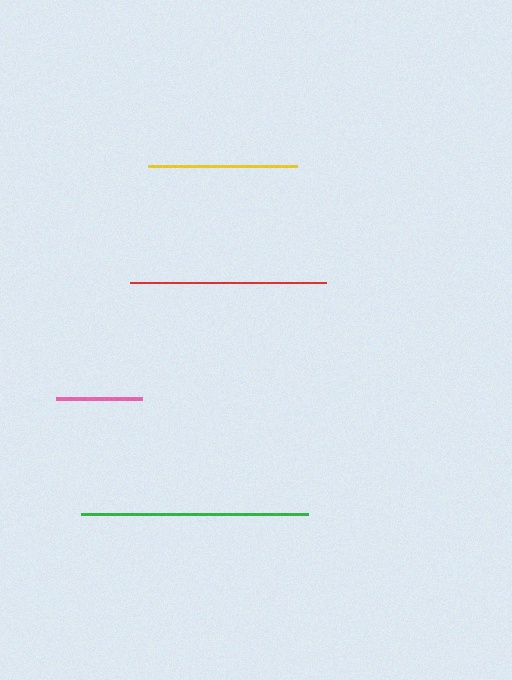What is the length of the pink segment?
The pink segment is approximately 86 pixels long.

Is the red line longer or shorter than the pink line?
The red line is longer than the pink line.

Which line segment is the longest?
The green line is the longest at approximately 227 pixels.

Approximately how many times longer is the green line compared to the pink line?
The green line is approximately 2.6 times the length of the pink line.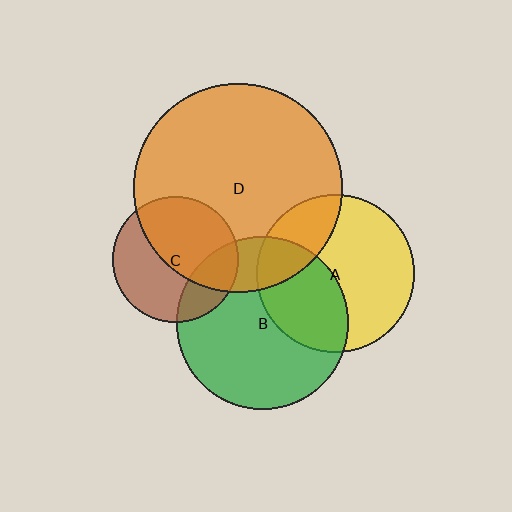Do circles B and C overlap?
Yes.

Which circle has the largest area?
Circle D (orange).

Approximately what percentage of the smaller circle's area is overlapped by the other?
Approximately 25%.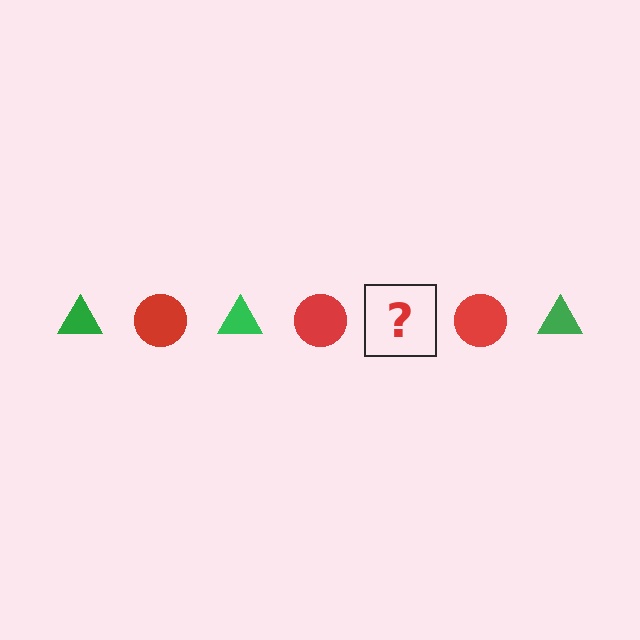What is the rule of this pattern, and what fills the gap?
The rule is that the pattern alternates between green triangle and red circle. The gap should be filled with a green triangle.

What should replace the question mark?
The question mark should be replaced with a green triangle.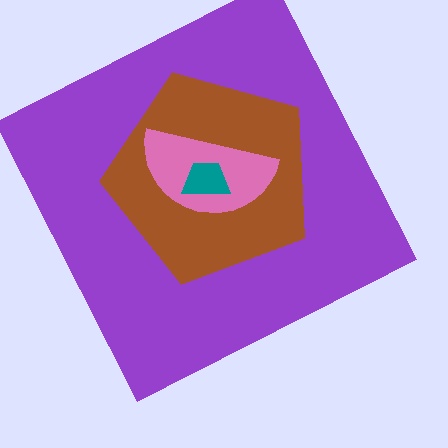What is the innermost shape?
The teal trapezoid.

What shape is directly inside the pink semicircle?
The teal trapezoid.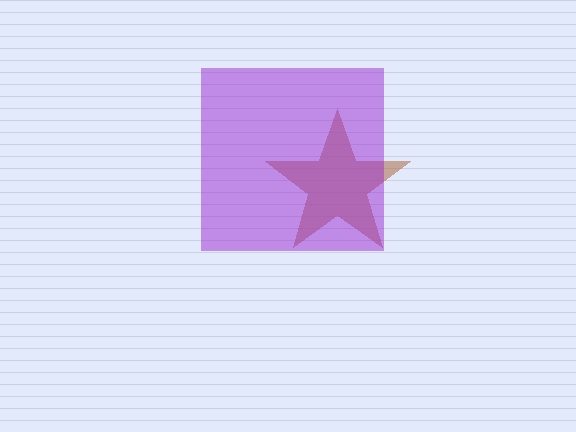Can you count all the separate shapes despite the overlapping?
Yes, there are 2 separate shapes.